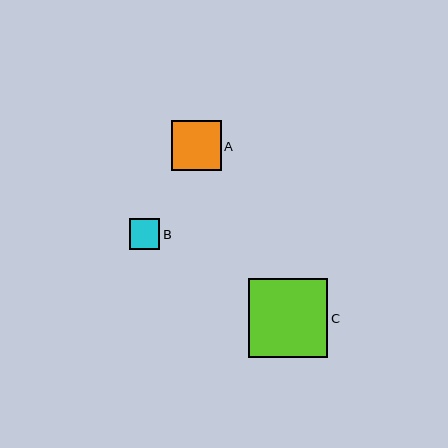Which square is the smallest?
Square B is the smallest with a size of approximately 30 pixels.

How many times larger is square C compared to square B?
Square C is approximately 2.6 times the size of square B.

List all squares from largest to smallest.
From largest to smallest: C, A, B.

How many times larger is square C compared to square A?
Square C is approximately 1.6 times the size of square A.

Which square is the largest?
Square C is the largest with a size of approximately 79 pixels.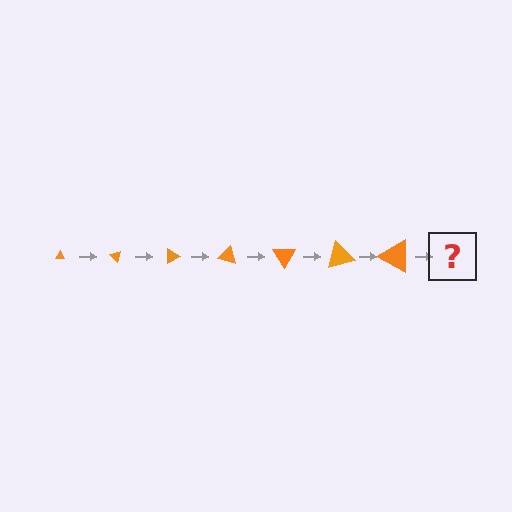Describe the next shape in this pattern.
It should be a triangle, larger than the previous one and rotated 315 degrees from the start.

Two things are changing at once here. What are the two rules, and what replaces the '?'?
The two rules are that the triangle grows larger each step and it rotates 45 degrees each step. The '?' should be a triangle, larger than the previous one and rotated 315 degrees from the start.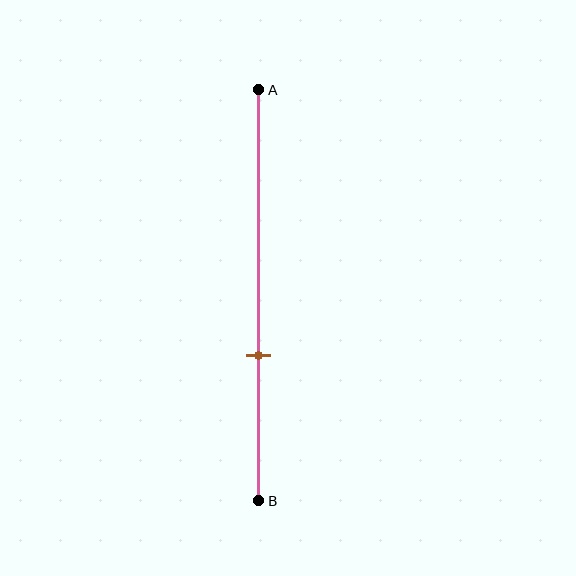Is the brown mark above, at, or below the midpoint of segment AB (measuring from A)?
The brown mark is below the midpoint of segment AB.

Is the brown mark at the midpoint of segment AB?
No, the mark is at about 65% from A, not at the 50% midpoint.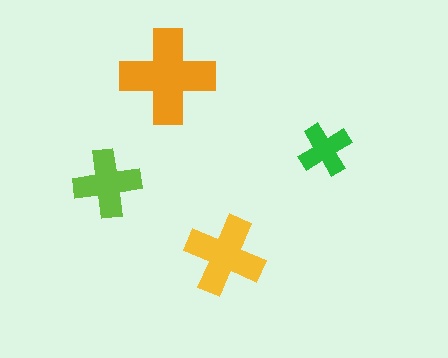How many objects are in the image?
There are 4 objects in the image.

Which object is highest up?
The orange cross is topmost.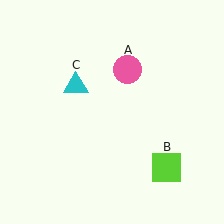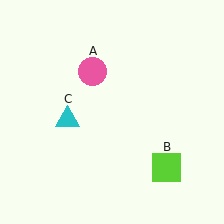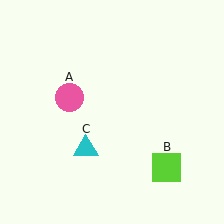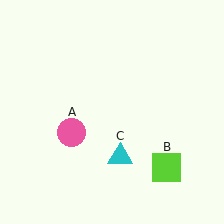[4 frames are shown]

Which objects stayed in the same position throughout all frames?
Lime square (object B) remained stationary.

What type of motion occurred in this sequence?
The pink circle (object A), cyan triangle (object C) rotated counterclockwise around the center of the scene.